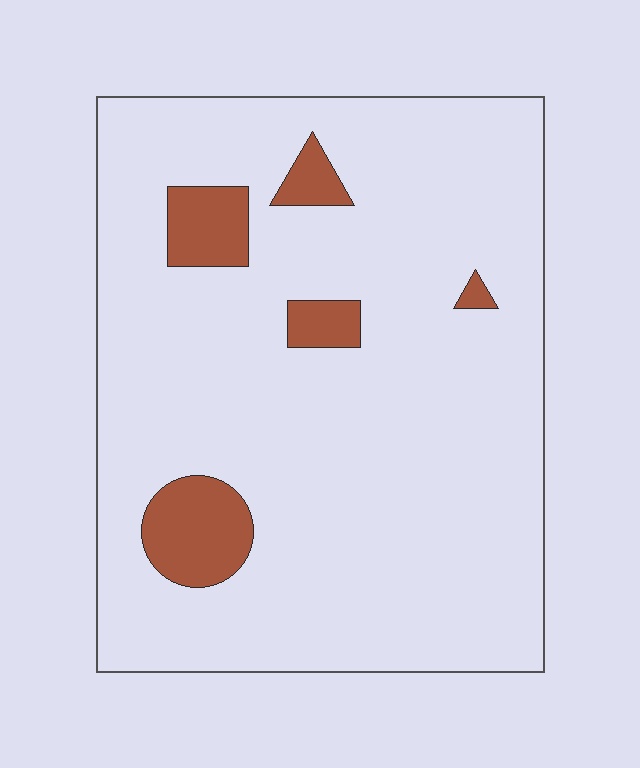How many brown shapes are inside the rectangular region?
5.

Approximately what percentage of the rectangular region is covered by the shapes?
Approximately 10%.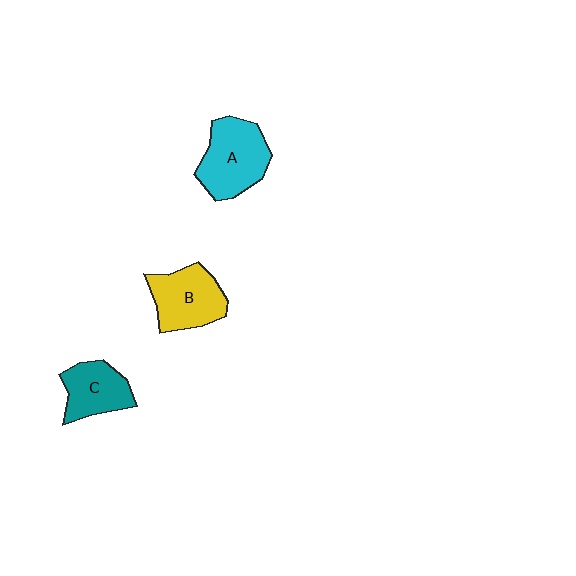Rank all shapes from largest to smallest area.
From largest to smallest: A (cyan), B (yellow), C (teal).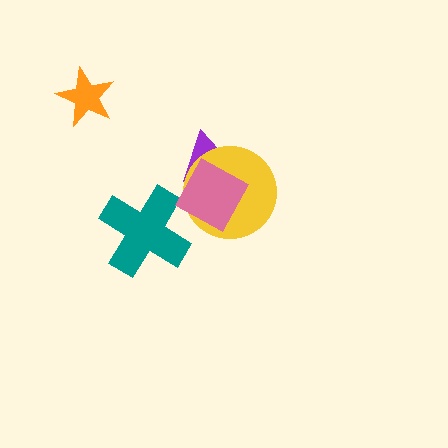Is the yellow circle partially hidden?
Yes, it is partially covered by another shape.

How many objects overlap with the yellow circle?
2 objects overlap with the yellow circle.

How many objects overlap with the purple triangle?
2 objects overlap with the purple triangle.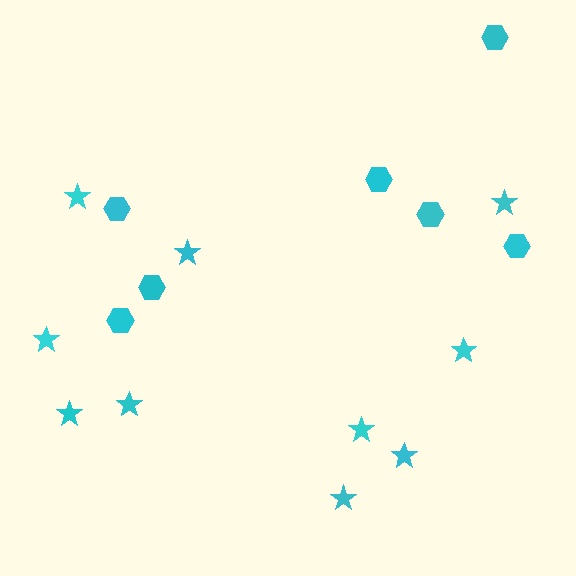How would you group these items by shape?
There are 2 groups: one group of stars (10) and one group of hexagons (7).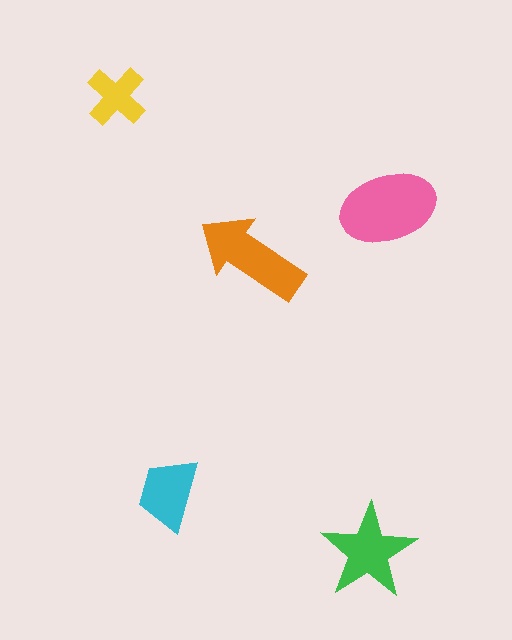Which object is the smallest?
The yellow cross.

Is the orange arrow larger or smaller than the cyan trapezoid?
Larger.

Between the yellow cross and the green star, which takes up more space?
The green star.